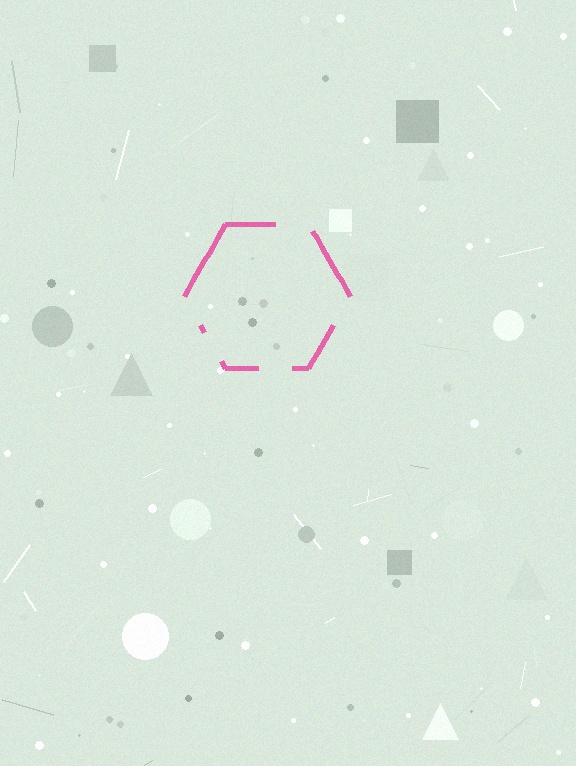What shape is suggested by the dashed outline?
The dashed outline suggests a hexagon.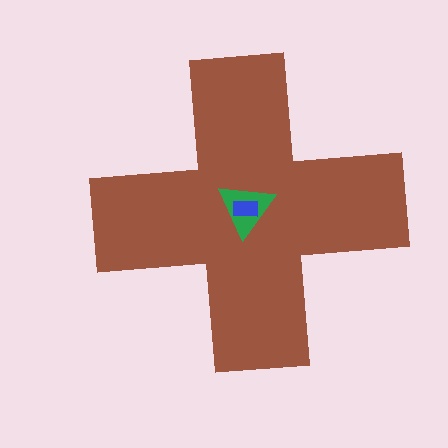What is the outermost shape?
The brown cross.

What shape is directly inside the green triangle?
The blue rectangle.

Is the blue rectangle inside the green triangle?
Yes.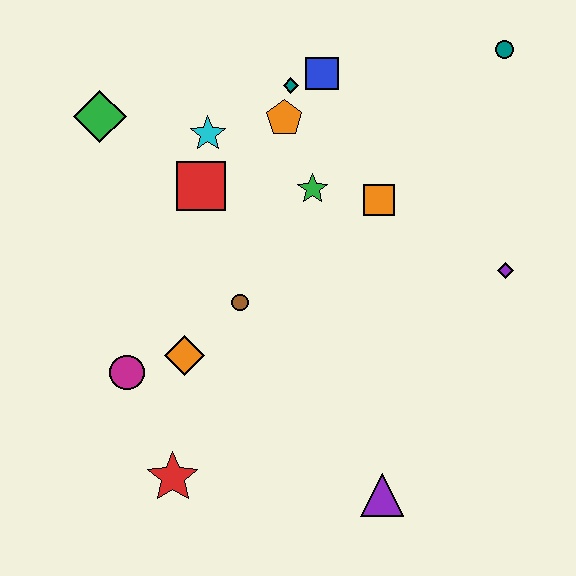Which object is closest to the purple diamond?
The orange square is closest to the purple diamond.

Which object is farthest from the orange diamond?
The teal circle is farthest from the orange diamond.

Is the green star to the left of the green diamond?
No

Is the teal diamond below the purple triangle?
No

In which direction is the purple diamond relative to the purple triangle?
The purple diamond is above the purple triangle.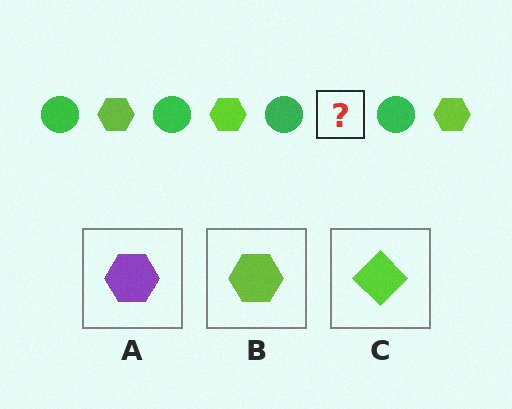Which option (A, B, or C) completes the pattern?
B.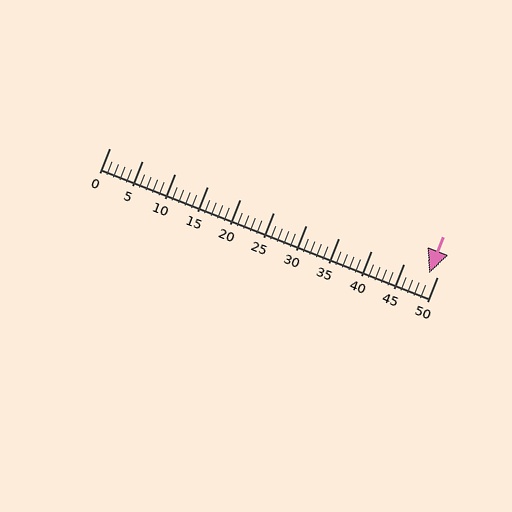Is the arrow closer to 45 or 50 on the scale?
The arrow is closer to 50.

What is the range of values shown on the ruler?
The ruler shows values from 0 to 50.